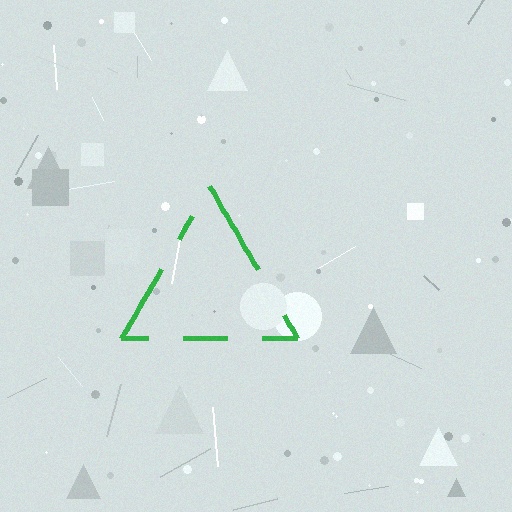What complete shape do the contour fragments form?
The contour fragments form a triangle.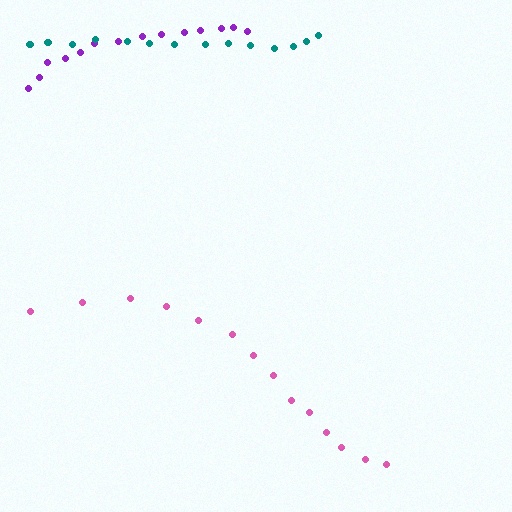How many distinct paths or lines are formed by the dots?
There are 3 distinct paths.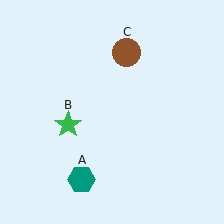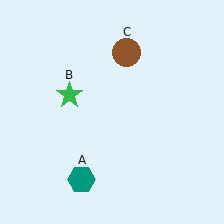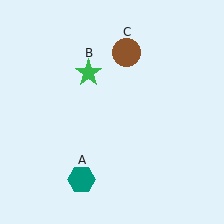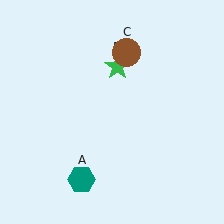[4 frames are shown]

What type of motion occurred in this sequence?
The green star (object B) rotated clockwise around the center of the scene.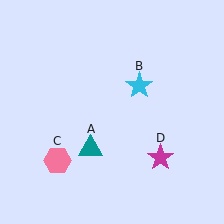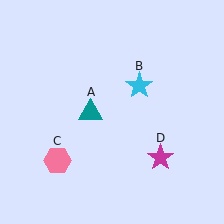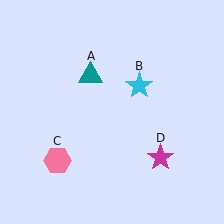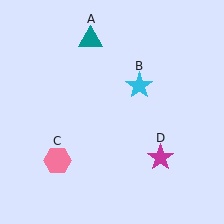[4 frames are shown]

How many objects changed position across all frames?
1 object changed position: teal triangle (object A).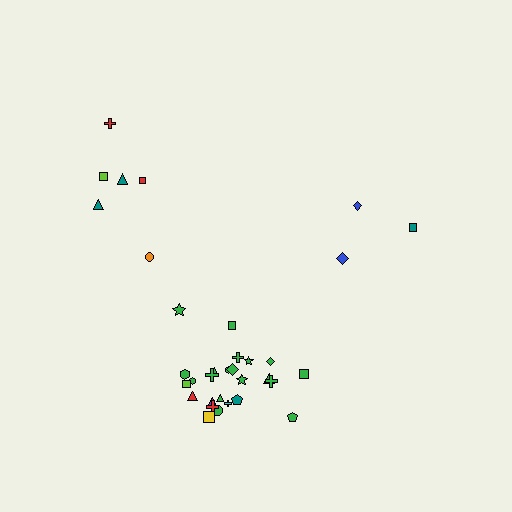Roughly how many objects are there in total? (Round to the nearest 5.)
Roughly 35 objects in total.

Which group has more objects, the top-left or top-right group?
The top-left group.